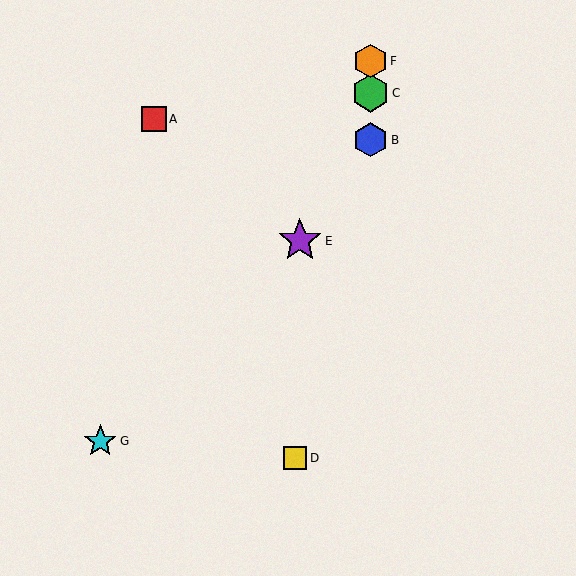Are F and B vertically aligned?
Yes, both are at x≈371.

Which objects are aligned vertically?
Objects B, C, F are aligned vertically.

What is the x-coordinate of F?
Object F is at x≈371.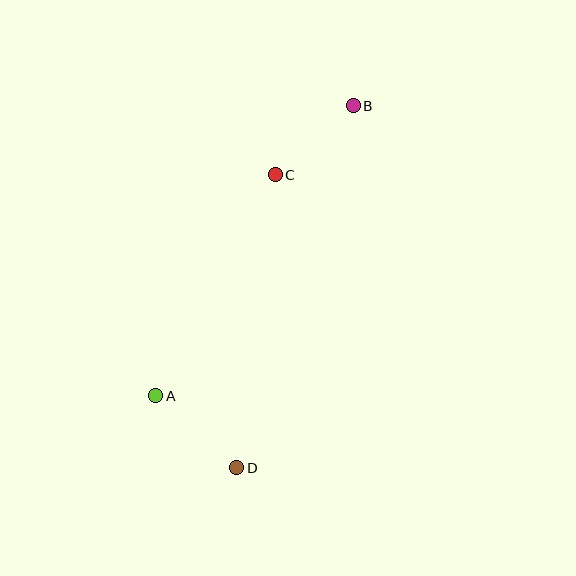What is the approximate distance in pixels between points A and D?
The distance between A and D is approximately 109 pixels.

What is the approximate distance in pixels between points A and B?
The distance between A and B is approximately 351 pixels.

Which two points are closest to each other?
Points B and C are closest to each other.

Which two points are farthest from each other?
Points B and D are farthest from each other.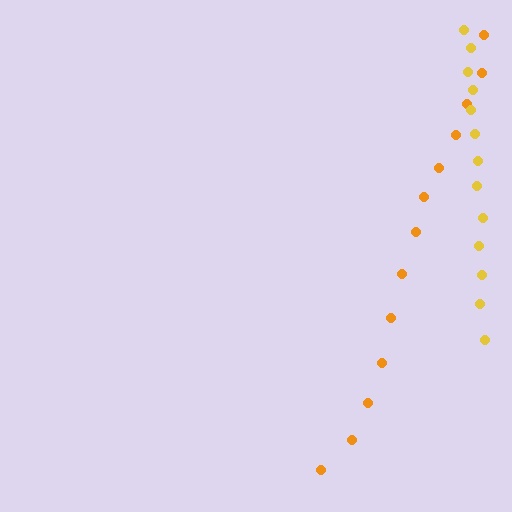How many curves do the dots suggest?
There are 2 distinct paths.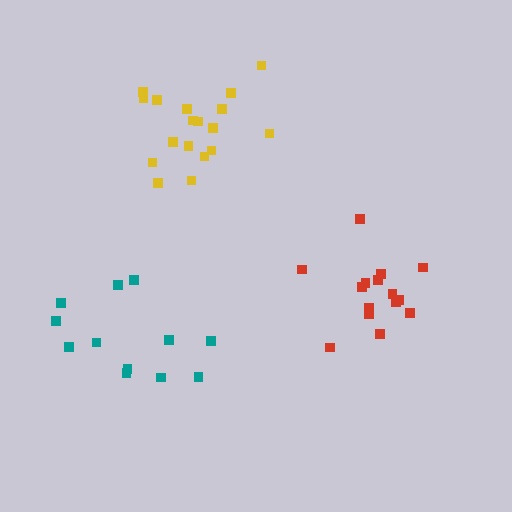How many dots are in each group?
Group 1: 18 dots, Group 2: 15 dots, Group 3: 12 dots (45 total).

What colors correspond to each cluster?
The clusters are colored: yellow, red, teal.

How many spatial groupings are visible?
There are 3 spatial groupings.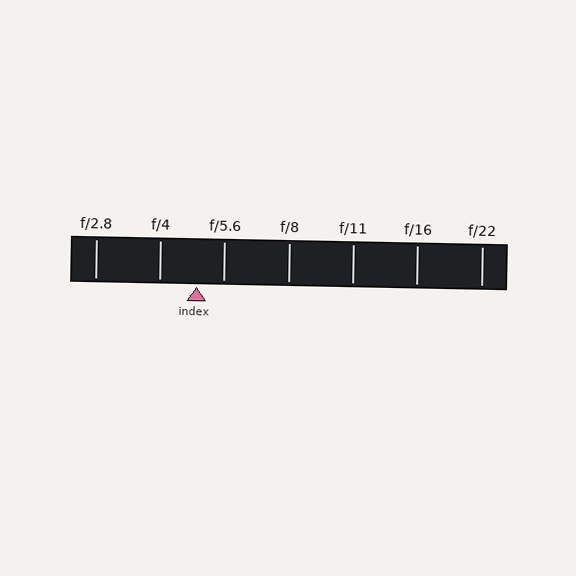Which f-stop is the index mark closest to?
The index mark is closest to f/5.6.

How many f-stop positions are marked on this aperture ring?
There are 7 f-stop positions marked.